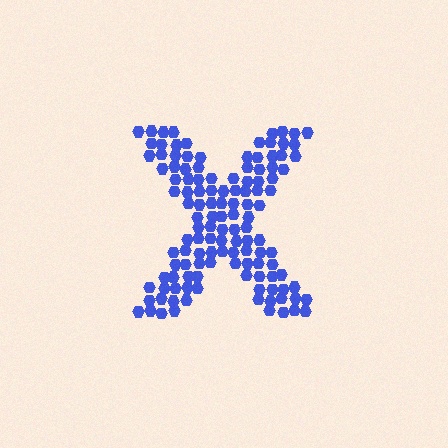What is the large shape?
The large shape is the letter X.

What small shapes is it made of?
It is made of small hexagons.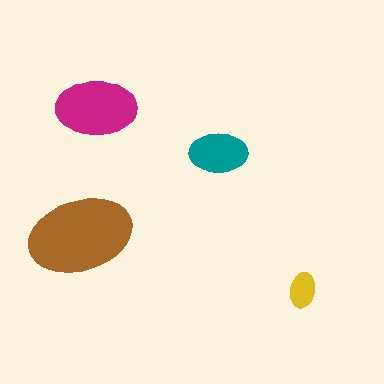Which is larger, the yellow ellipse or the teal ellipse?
The teal one.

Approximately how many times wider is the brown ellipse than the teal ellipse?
About 2 times wider.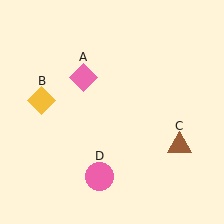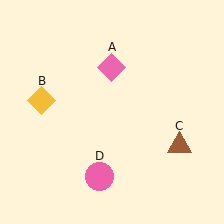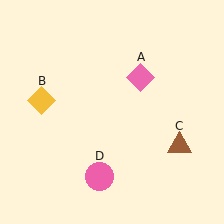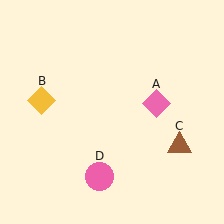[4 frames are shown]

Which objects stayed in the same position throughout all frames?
Yellow diamond (object B) and brown triangle (object C) and pink circle (object D) remained stationary.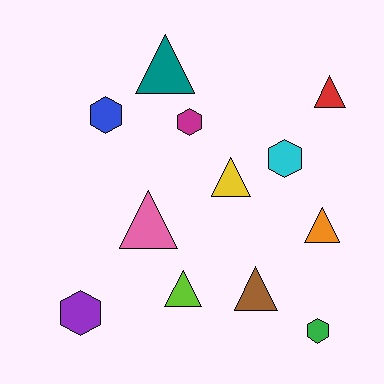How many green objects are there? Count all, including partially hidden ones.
There is 1 green object.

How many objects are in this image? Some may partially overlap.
There are 12 objects.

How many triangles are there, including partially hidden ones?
There are 7 triangles.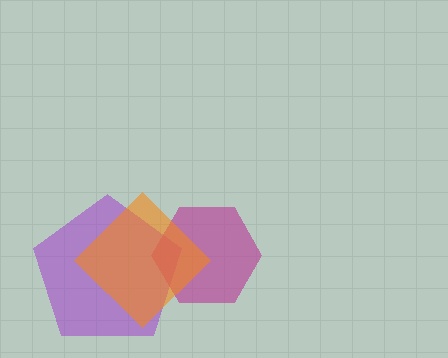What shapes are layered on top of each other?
The layered shapes are: a purple pentagon, a magenta hexagon, an orange diamond.